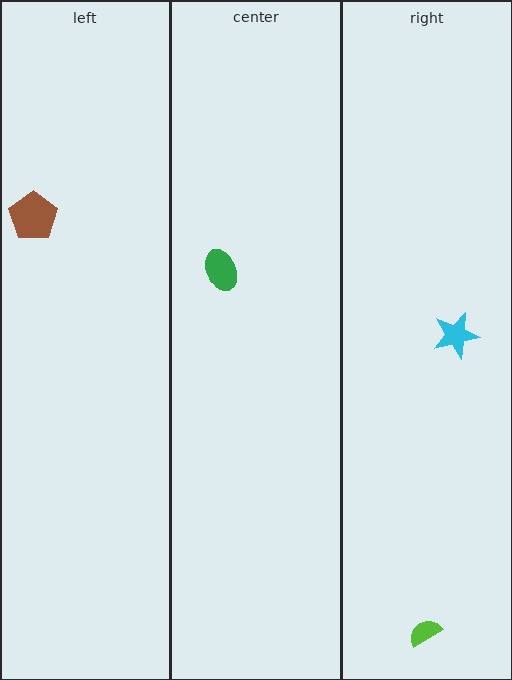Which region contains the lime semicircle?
The right region.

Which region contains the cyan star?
The right region.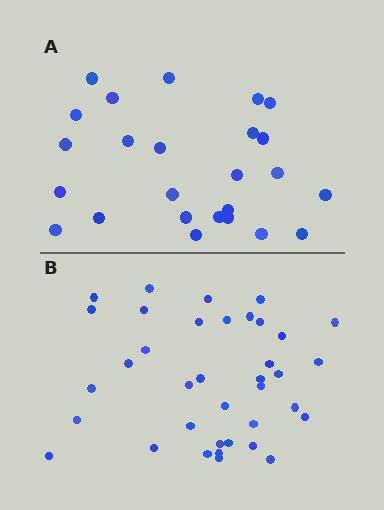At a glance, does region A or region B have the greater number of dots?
Region B (the bottom region) has more dots.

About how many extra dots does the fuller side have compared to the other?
Region B has roughly 12 or so more dots than region A.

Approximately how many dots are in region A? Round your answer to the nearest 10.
About 20 dots. (The exact count is 25, which rounds to 20.)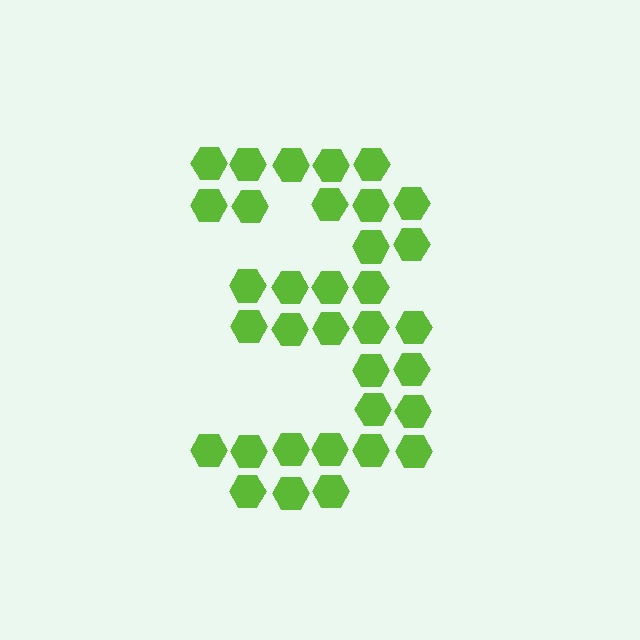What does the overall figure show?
The overall figure shows the digit 3.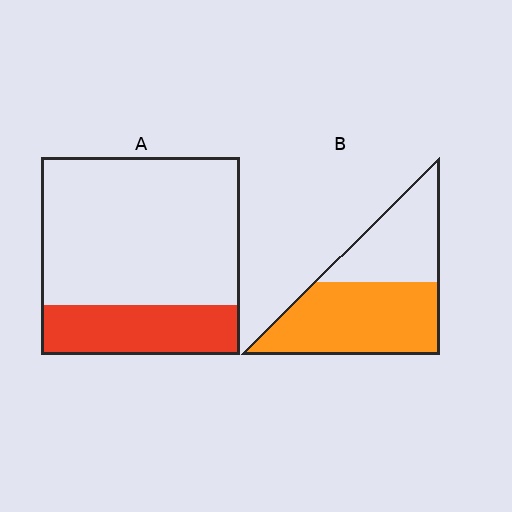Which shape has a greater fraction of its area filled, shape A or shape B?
Shape B.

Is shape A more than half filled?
No.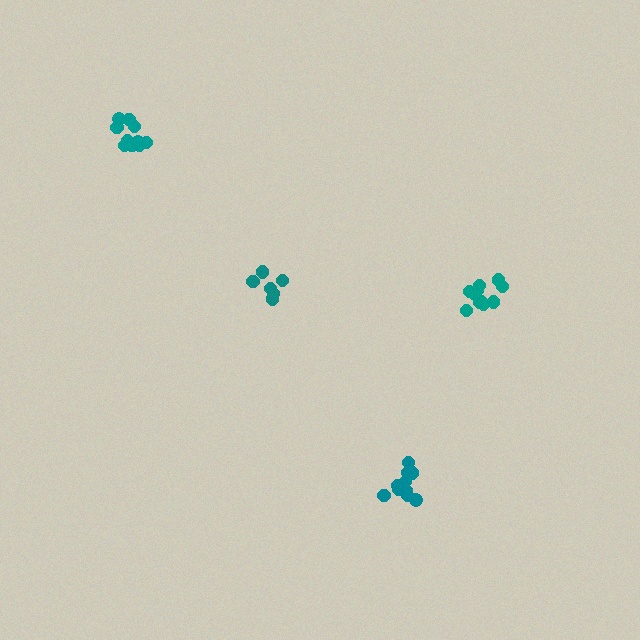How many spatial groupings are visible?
There are 4 spatial groupings.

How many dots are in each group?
Group 1: 11 dots, Group 2: 6 dots, Group 3: 11 dots, Group 4: 10 dots (38 total).